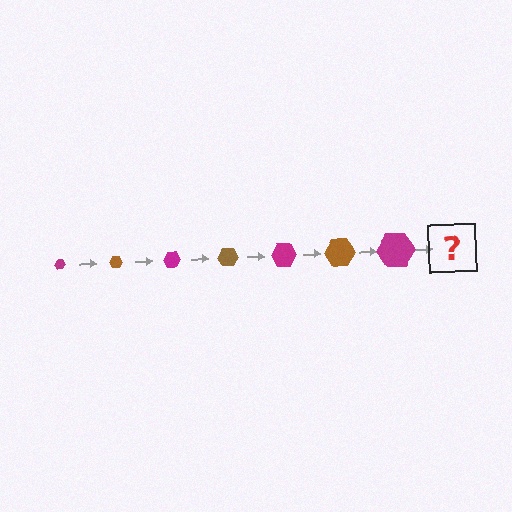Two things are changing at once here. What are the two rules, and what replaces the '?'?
The two rules are that the hexagon grows larger each step and the color cycles through magenta and brown. The '?' should be a brown hexagon, larger than the previous one.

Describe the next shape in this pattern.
It should be a brown hexagon, larger than the previous one.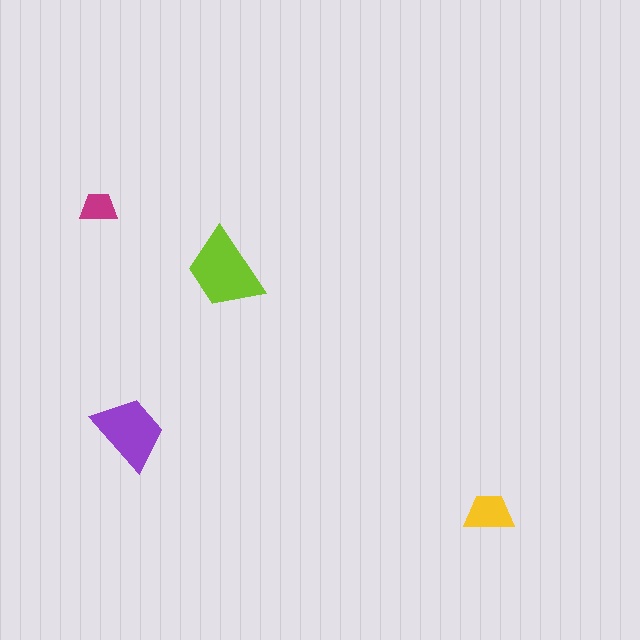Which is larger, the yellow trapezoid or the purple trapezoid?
The purple one.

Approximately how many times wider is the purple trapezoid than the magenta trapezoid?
About 2 times wider.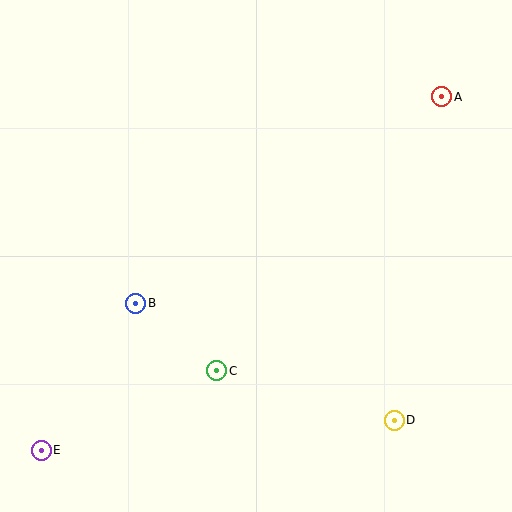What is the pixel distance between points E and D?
The distance between E and D is 355 pixels.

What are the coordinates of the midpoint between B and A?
The midpoint between B and A is at (289, 200).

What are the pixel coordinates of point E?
Point E is at (41, 450).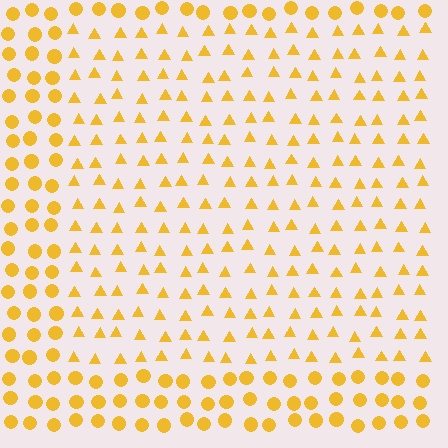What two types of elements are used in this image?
The image uses triangles inside the rectangle region and circles outside it.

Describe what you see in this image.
The image is filled with small yellow elements arranged in a uniform grid. A rectangle-shaped region contains triangles, while the surrounding area contains circles. The boundary is defined purely by the change in element shape.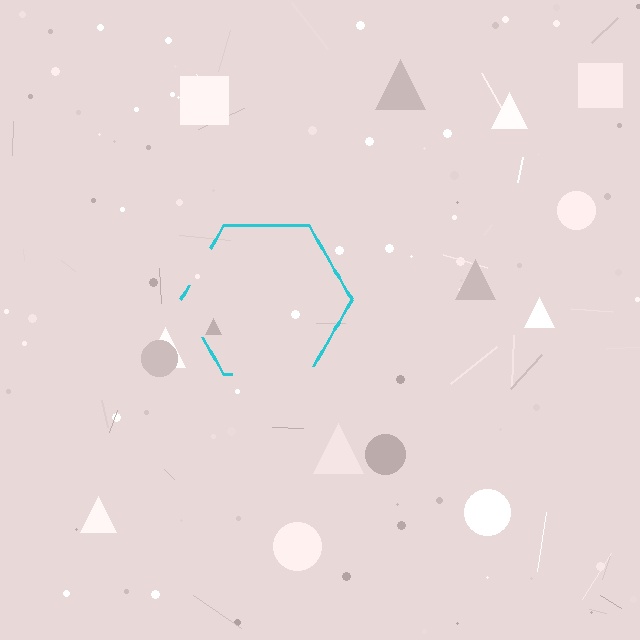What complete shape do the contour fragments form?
The contour fragments form a hexagon.